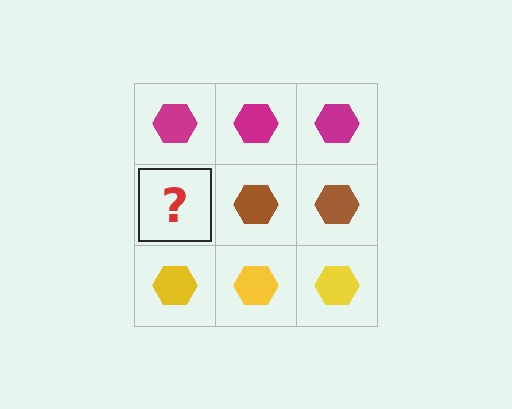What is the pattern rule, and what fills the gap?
The rule is that each row has a consistent color. The gap should be filled with a brown hexagon.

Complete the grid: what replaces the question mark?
The question mark should be replaced with a brown hexagon.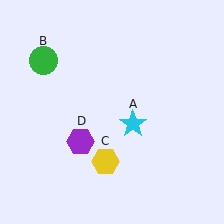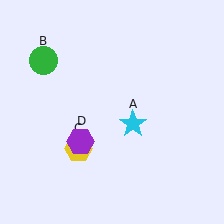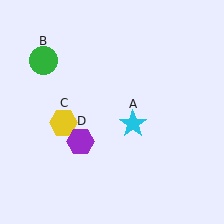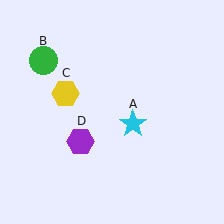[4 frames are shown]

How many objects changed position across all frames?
1 object changed position: yellow hexagon (object C).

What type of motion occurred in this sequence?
The yellow hexagon (object C) rotated clockwise around the center of the scene.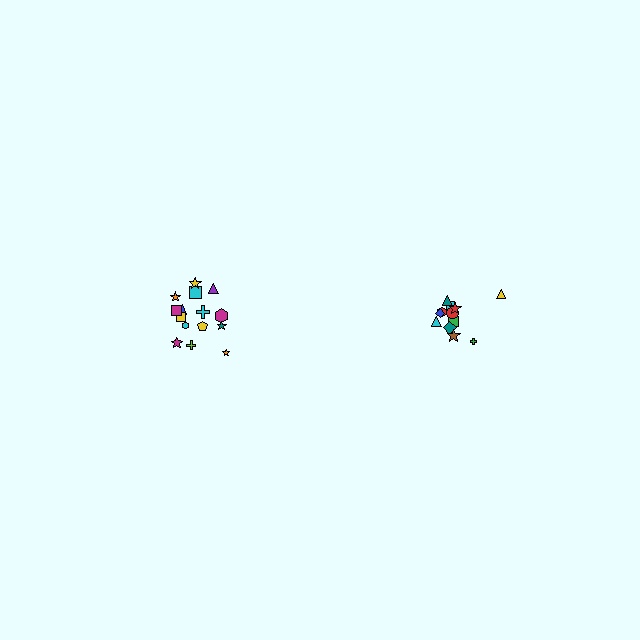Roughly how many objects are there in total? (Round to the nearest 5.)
Roughly 25 objects in total.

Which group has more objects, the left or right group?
The left group.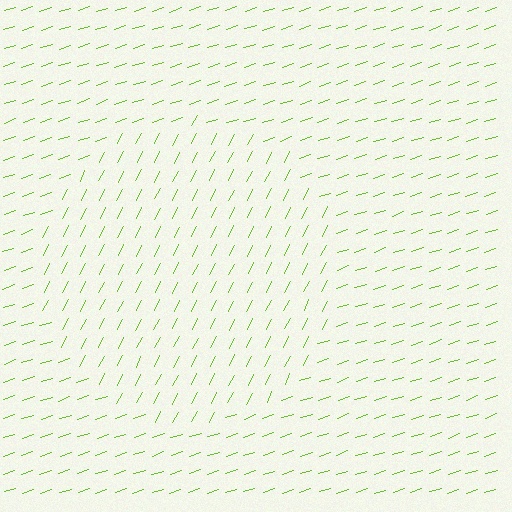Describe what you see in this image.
The image is filled with small lime line segments. A circle region in the image has lines oriented differently from the surrounding lines, creating a visible texture boundary.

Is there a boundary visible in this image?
Yes, there is a texture boundary formed by a change in line orientation.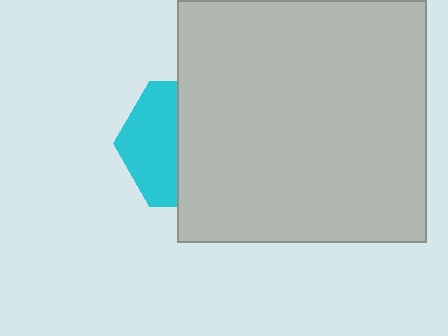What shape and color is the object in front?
The object in front is a light gray rectangle.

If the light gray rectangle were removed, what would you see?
You would see the complete cyan hexagon.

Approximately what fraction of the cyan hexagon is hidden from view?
Roughly 57% of the cyan hexagon is hidden behind the light gray rectangle.